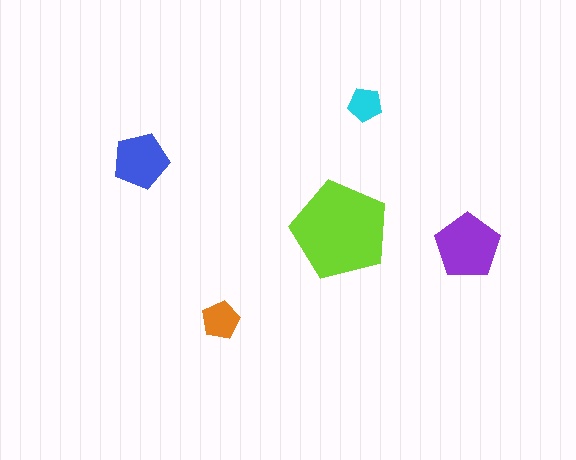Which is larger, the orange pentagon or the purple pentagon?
The purple one.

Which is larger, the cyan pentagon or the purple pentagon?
The purple one.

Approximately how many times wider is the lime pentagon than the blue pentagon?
About 2 times wider.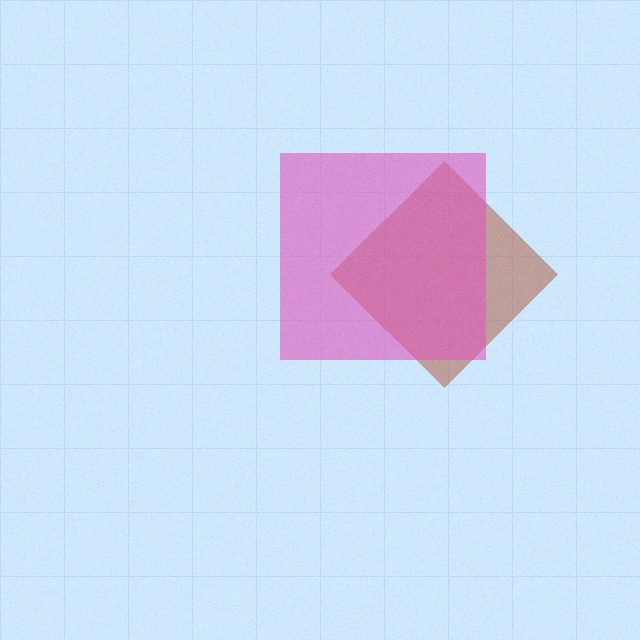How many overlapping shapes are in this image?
There are 2 overlapping shapes in the image.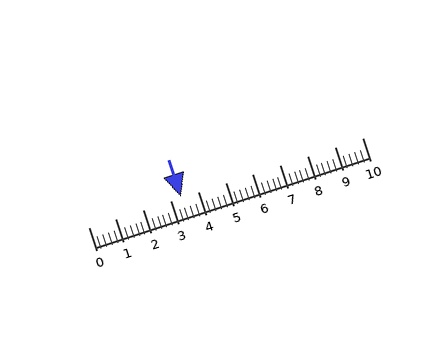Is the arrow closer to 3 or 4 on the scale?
The arrow is closer to 3.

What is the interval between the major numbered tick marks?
The major tick marks are spaced 1 units apart.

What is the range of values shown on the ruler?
The ruler shows values from 0 to 10.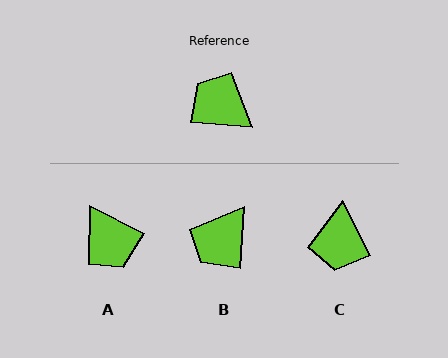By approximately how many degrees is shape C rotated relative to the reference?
Approximately 122 degrees counter-clockwise.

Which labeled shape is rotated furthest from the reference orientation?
A, about 158 degrees away.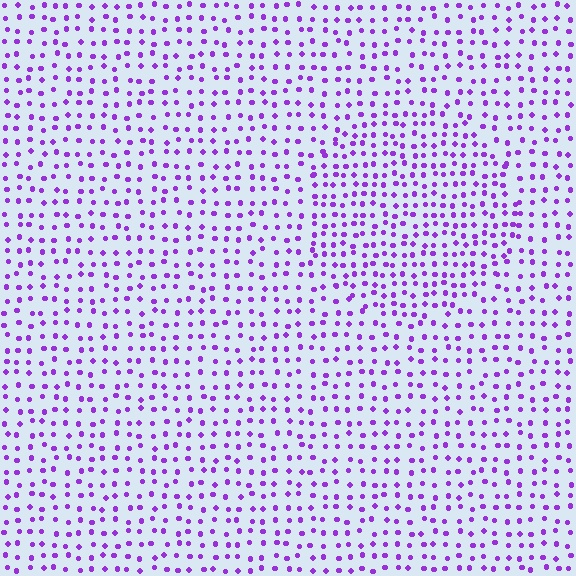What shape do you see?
I see a circle.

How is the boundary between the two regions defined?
The boundary is defined by a change in element density (approximately 1.5x ratio). All elements are the same color, size, and shape.